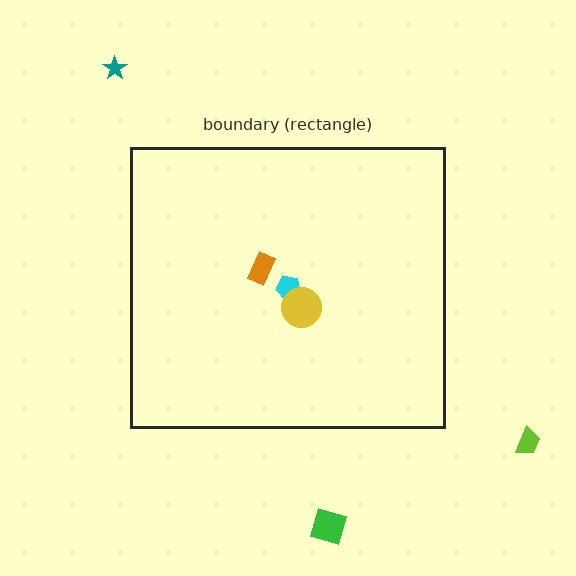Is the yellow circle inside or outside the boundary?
Inside.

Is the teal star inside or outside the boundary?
Outside.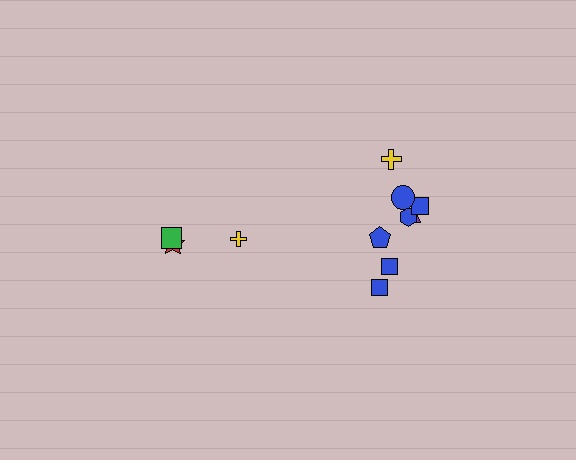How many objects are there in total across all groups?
There are 11 objects.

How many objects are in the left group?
There are 3 objects.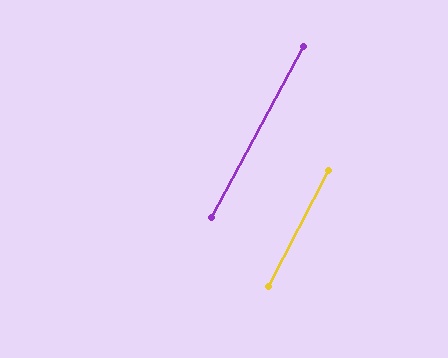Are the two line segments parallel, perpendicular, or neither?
Parallel — their directions differ by only 1.1°.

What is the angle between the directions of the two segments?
Approximately 1 degree.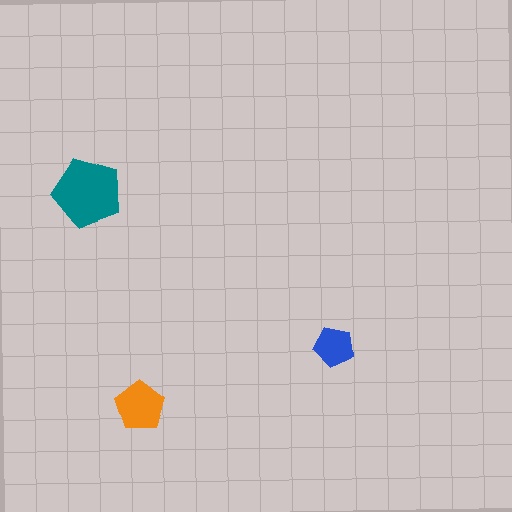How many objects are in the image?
There are 3 objects in the image.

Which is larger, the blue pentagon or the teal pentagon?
The teal one.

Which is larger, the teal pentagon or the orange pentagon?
The teal one.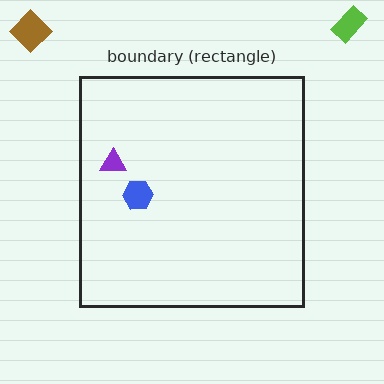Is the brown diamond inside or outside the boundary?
Outside.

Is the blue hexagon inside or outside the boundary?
Inside.